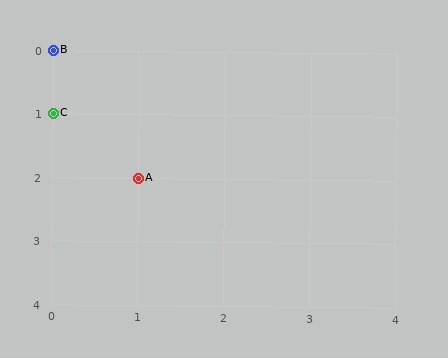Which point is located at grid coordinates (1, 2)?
Point A is at (1, 2).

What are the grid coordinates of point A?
Point A is at grid coordinates (1, 2).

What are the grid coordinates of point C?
Point C is at grid coordinates (0, 1).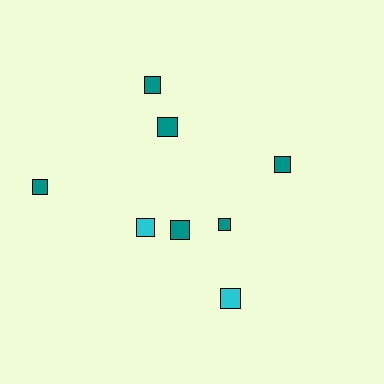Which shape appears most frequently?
Square, with 8 objects.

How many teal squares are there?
There are 6 teal squares.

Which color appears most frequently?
Teal, with 6 objects.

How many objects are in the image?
There are 8 objects.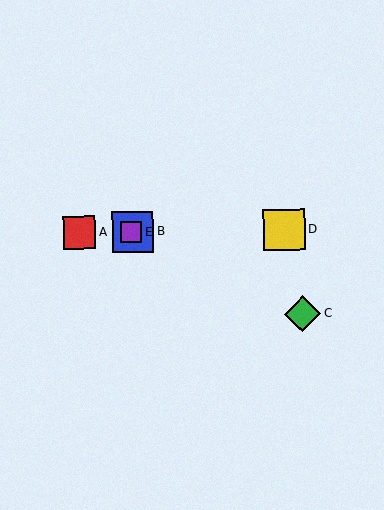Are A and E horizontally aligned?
Yes, both are at y≈233.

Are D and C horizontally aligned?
No, D is at y≈230 and C is at y≈314.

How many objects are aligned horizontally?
4 objects (A, B, D, E) are aligned horizontally.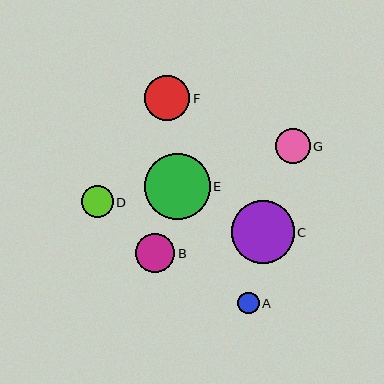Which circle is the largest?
Circle E is the largest with a size of approximately 66 pixels.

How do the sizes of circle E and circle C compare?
Circle E and circle C are approximately the same size.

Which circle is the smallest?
Circle A is the smallest with a size of approximately 22 pixels.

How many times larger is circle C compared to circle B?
Circle C is approximately 1.6 times the size of circle B.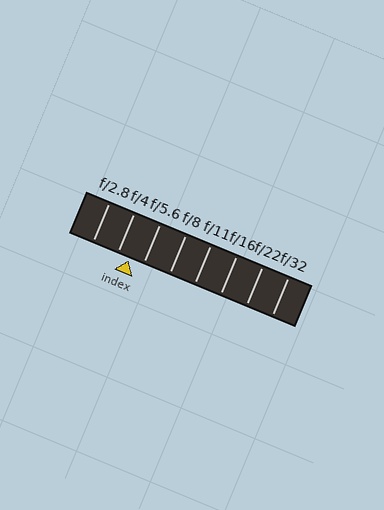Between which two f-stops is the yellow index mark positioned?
The index mark is between f/4 and f/5.6.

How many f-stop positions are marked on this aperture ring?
There are 8 f-stop positions marked.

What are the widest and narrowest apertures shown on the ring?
The widest aperture shown is f/2.8 and the narrowest is f/32.